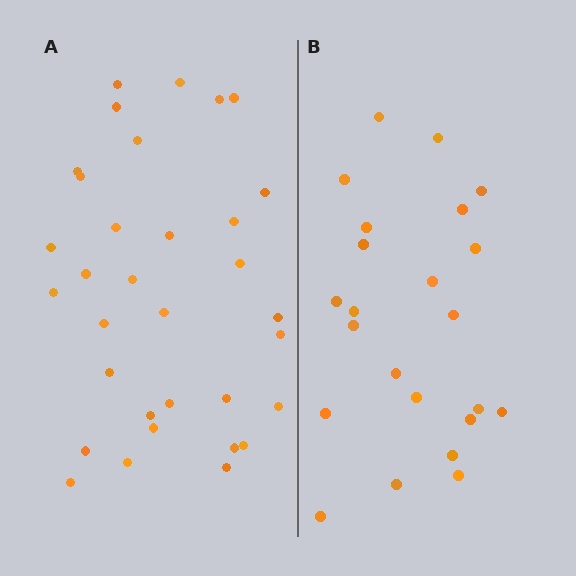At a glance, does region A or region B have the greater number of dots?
Region A (the left region) has more dots.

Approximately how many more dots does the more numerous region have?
Region A has roughly 10 or so more dots than region B.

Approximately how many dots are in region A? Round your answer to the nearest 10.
About 30 dots. (The exact count is 33, which rounds to 30.)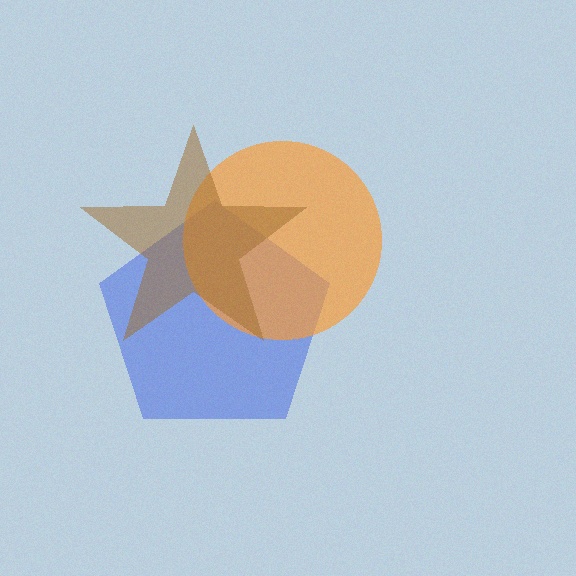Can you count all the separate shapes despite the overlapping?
Yes, there are 3 separate shapes.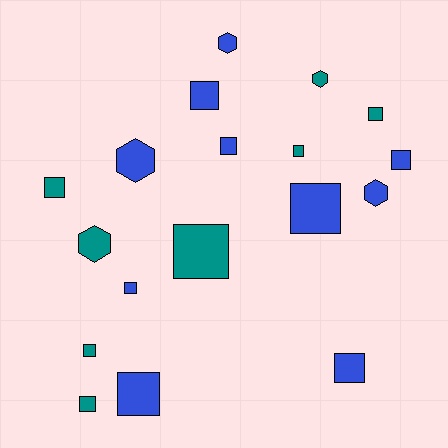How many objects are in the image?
There are 18 objects.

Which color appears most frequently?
Blue, with 10 objects.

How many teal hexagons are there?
There are 2 teal hexagons.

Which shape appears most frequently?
Square, with 13 objects.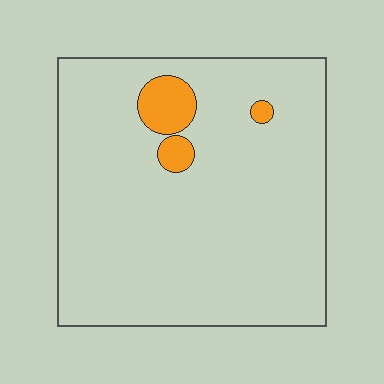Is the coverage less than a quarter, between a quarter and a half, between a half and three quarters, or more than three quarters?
Less than a quarter.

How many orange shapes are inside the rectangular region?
3.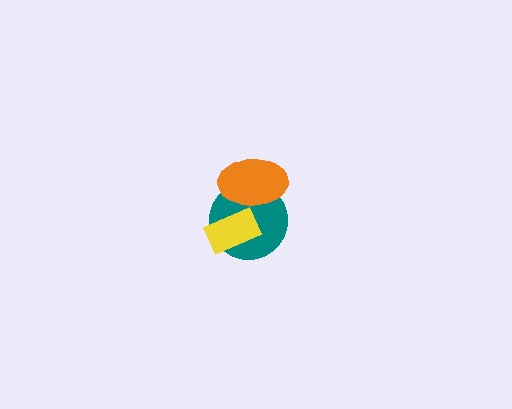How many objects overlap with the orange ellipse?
2 objects overlap with the orange ellipse.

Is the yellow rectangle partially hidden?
No, no other shape covers it.